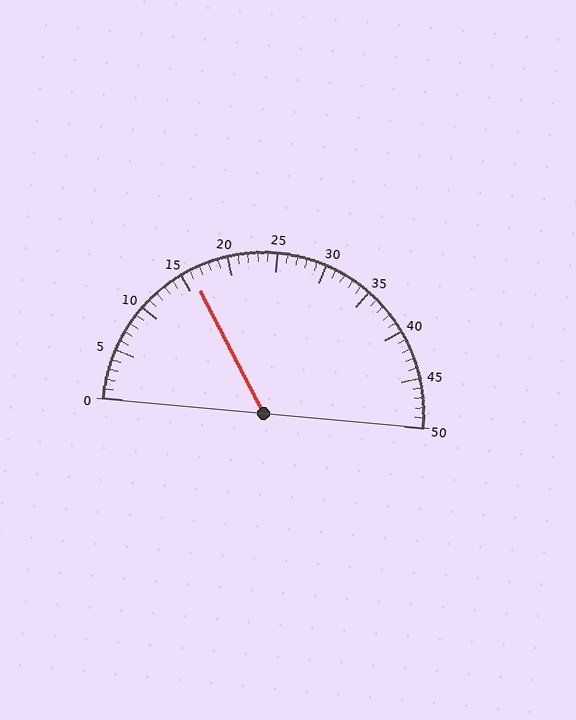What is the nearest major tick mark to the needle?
The nearest major tick mark is 15.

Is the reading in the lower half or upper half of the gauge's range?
The reading is in the lower half of the range (0 to 50).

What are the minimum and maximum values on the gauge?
The gauge ranges from 0 to 50.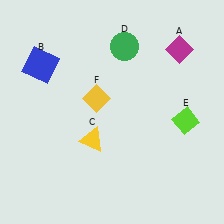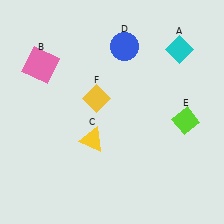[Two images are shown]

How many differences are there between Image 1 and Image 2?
There are 3 differences between the two images.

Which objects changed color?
A changed from magenta to cyan. B changed from blue to pink. D changed from green to blue.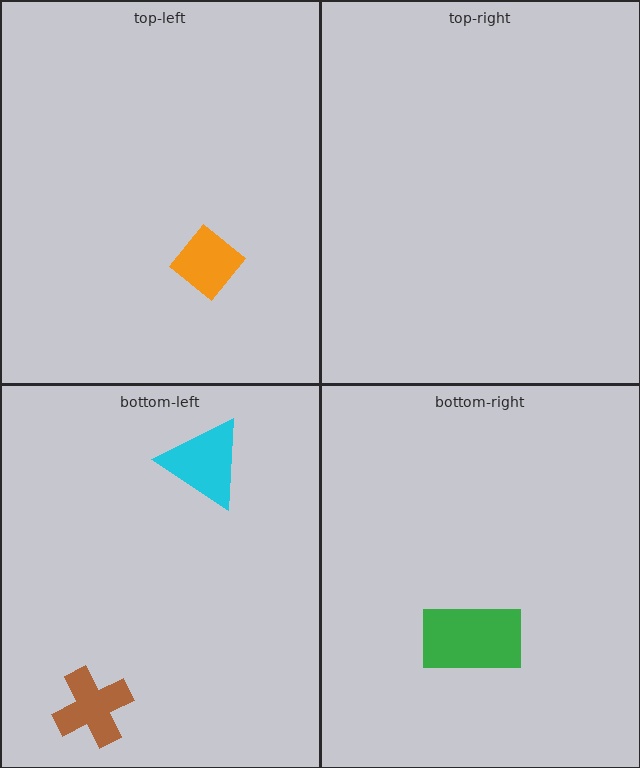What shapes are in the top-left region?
The orange diamond.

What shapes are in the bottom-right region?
The green rectangle.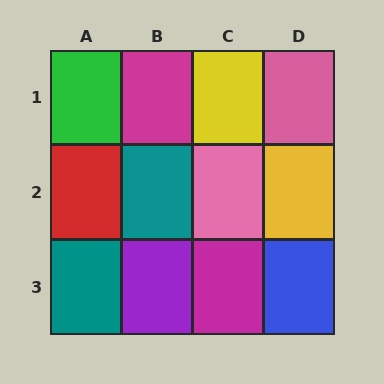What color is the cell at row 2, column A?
Red.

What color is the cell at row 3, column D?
Blue.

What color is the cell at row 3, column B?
Purple.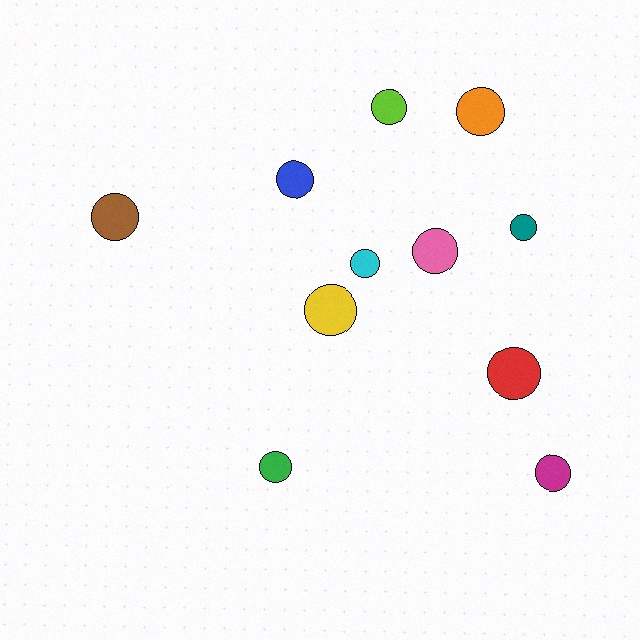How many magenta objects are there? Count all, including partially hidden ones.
There is 1 magenta object.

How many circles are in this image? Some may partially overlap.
There are 11 circles.